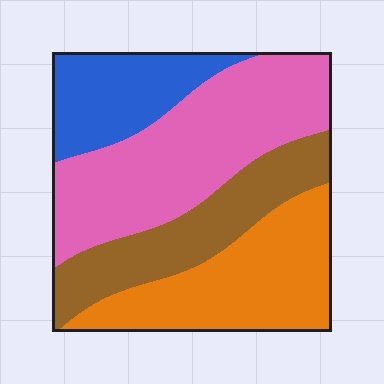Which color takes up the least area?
Blue, at roughly 15%.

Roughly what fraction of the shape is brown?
Brown takes up less than a quarter of the shape.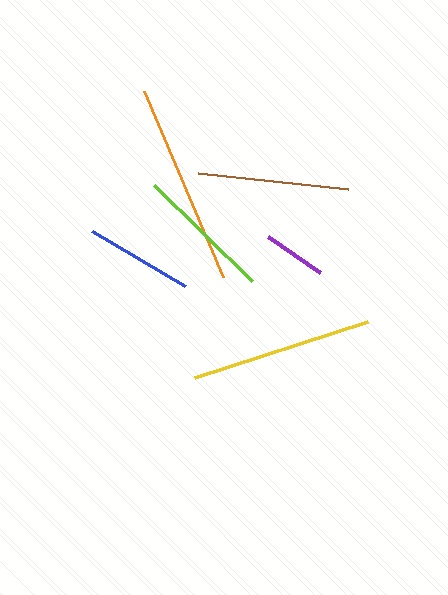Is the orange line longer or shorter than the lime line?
The orange line is longer than the lime line.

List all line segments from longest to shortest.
From longest to shortest: orange, yellow, brown, lime, blue, purple.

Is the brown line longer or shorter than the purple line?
The brown line is longer than the purple line.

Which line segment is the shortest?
The purple line is the shortest at approximately 63 pixels.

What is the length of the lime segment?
The lime segment is approximately 137 pixels long.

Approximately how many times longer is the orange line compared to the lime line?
The orange line is approximately 1.5 times the length of the lime line.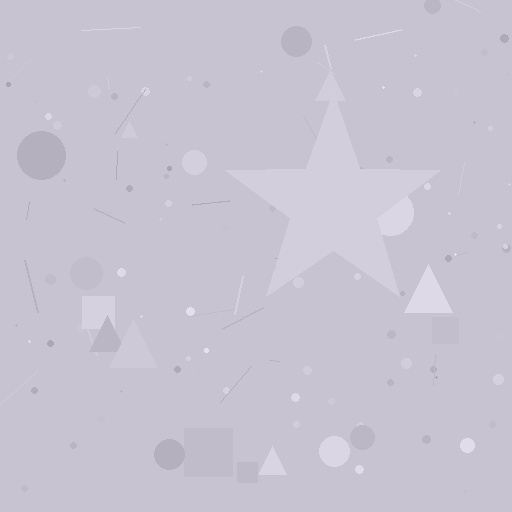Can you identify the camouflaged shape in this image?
The camouflaged shape is a star.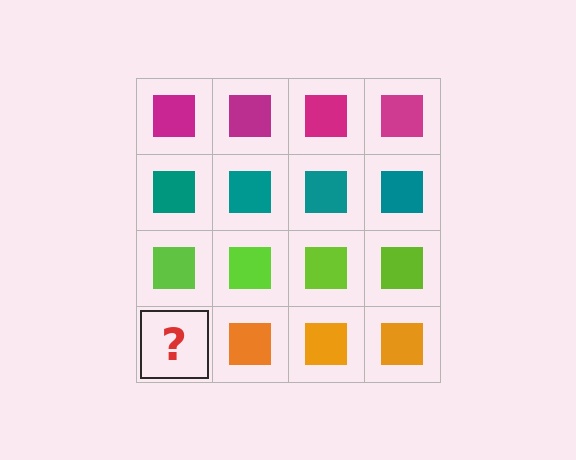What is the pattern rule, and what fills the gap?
The rule is that each row has a consistent color. The gap should be filled with an orange square.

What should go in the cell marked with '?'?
The missing cell should contain an orange square.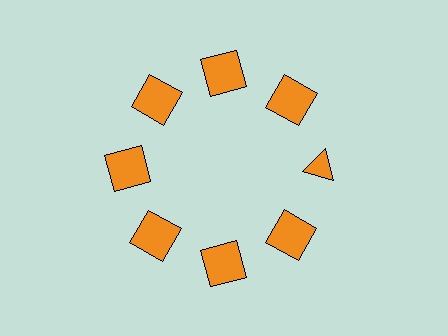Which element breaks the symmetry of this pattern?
The orange triangle at roughly the 3 o'clock position breaks the symmetry. All other shapes are orange squares.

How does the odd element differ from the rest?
It has a different shape: triangle instead of square.